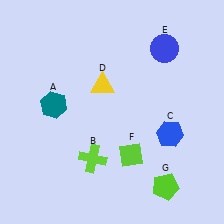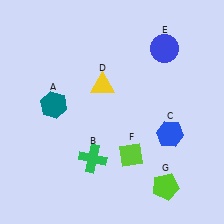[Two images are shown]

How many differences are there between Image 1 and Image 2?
There is 1 difference between the two images.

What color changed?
The cross (B) changed from lime in Image 1 to green in Image 2.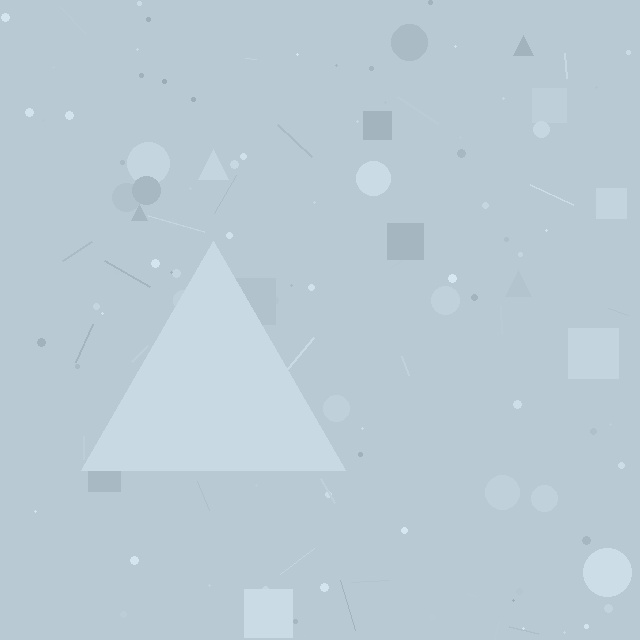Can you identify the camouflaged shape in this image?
The camouflaged shape is a triangle.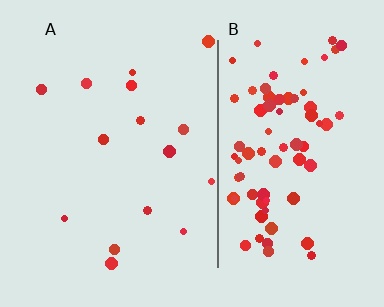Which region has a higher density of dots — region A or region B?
B (the right).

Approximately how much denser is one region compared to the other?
Approximately 5.3× — region B over region A.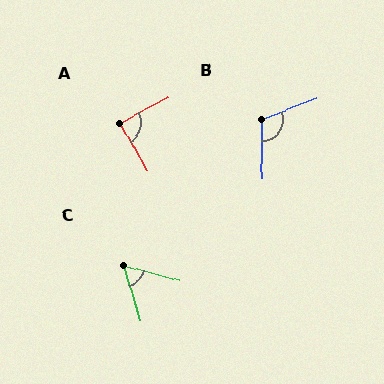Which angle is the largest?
B, at approximately 112 degrees.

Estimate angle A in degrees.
Approximately 89 degrees.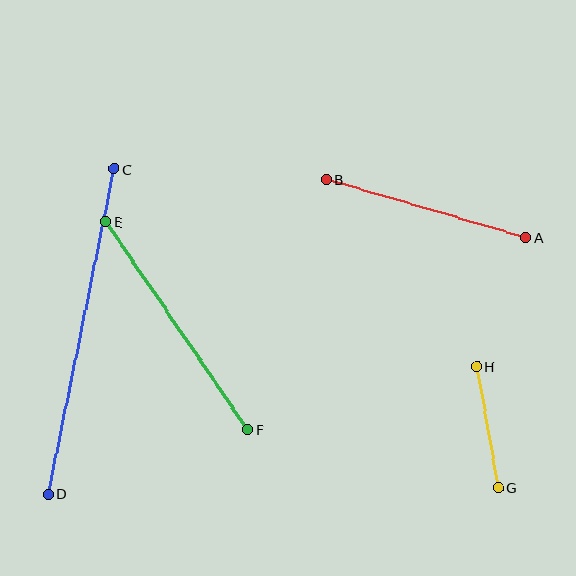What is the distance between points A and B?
The distance is approximately 208 pixels.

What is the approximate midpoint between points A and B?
The midpoint is at approximately (426, 209) pixels.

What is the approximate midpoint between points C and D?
The midpoint is at approximately (81, 332) pixels.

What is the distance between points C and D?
The distance is approximately 332 pixels.